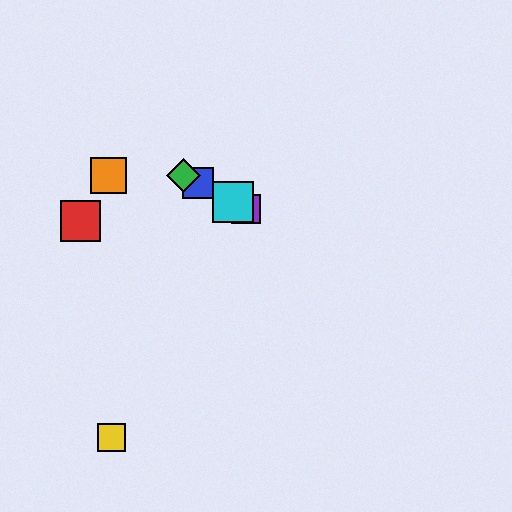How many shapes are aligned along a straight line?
4 shapes (the blue square, the green diamond, the purple square, the cyan square) are aligned along a straight line.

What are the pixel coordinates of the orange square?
The orange square is at (108, 175).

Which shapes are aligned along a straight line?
The blue square, the green diamond, the purple square, the cyan square are aligned along a straight line.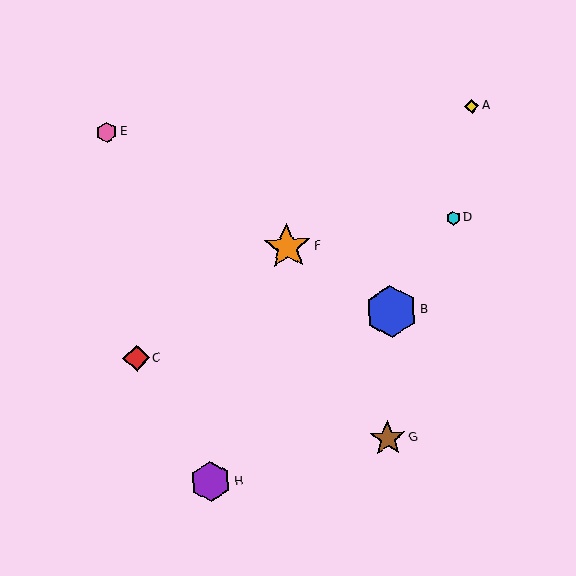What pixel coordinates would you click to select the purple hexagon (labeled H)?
Click at (211, 482) to select the purple hexagon H.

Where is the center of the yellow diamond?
The center of the yellow diamond is at (472, 106).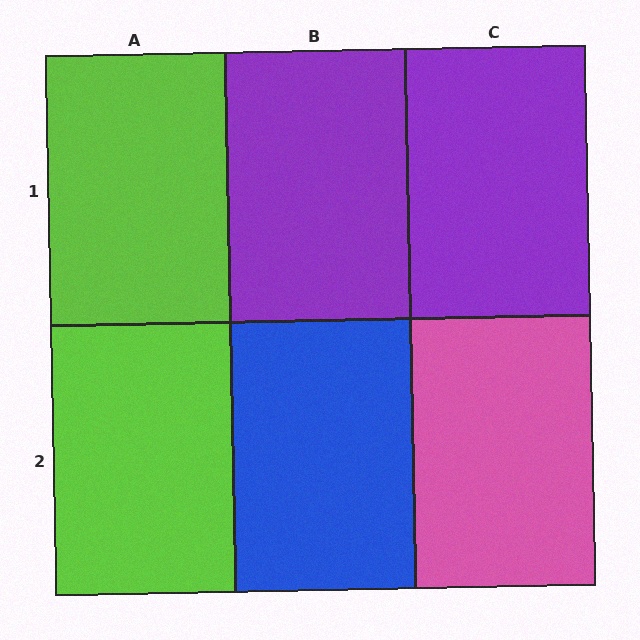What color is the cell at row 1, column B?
Purple.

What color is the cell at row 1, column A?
Lime.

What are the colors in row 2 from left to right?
Lime, blue, pink.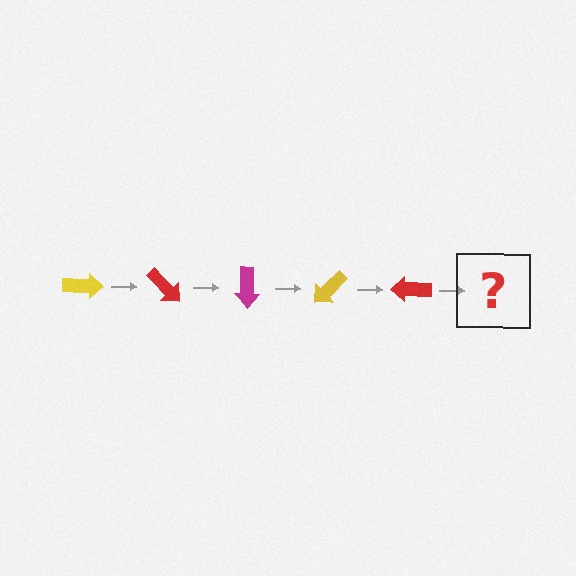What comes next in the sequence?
The next element should be a magenta arrow, rotated 225 degrees from the start.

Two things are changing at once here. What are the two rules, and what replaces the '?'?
The two rules are that it rotates 45 degrees each step and the color cycles through yellow, red, and magenta. The '?' should be a magenta arrow, rotated 225 degrees from the start.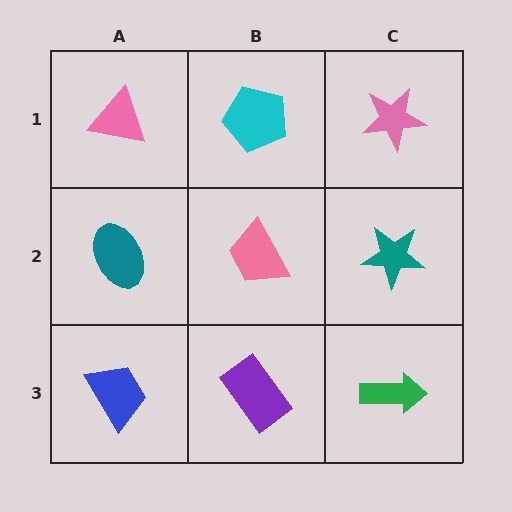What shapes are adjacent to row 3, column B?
A pink trapezoid (row 2, column B), a blue trapezoid (row 3, column A), a green arrow (row 3, column C).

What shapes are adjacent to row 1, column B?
A pink trapezoid (row 2, column B), a pink triangle (row 1, column A), a pink star (row 1, column C).